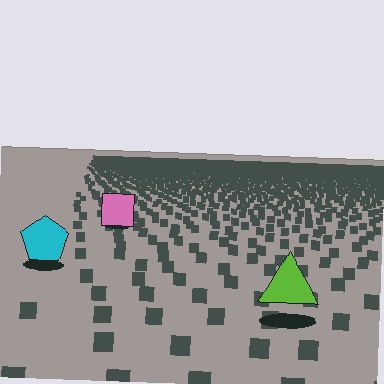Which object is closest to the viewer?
The lime triangle is closest. The texture marks near it are larger and more spread out.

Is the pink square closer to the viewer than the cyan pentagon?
No. The cyan pentagon is closer — you can tell from the texture gradient: the ground texture is coarser near it.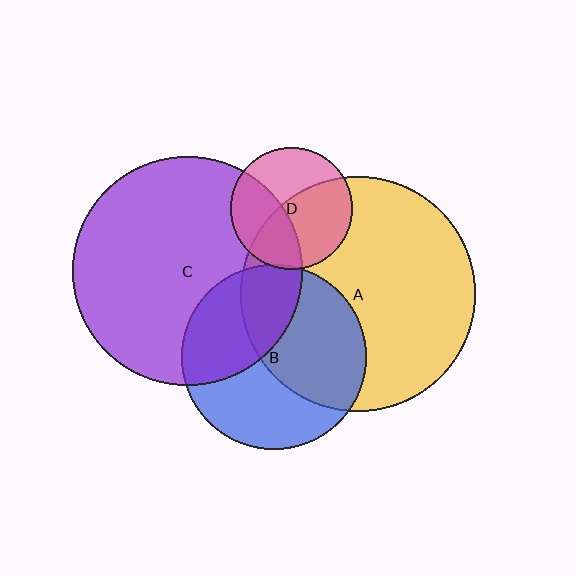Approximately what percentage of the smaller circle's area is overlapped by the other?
Approximately 35%.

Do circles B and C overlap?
Yes.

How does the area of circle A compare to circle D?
Approximately 3.7 times.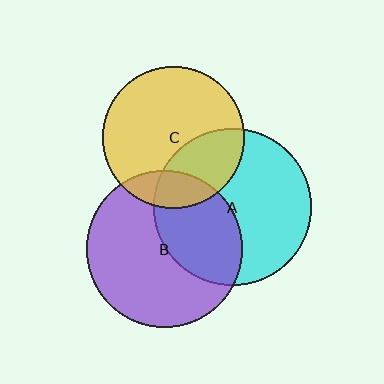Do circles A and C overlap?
Yes.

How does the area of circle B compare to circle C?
Approximately 1.2 times.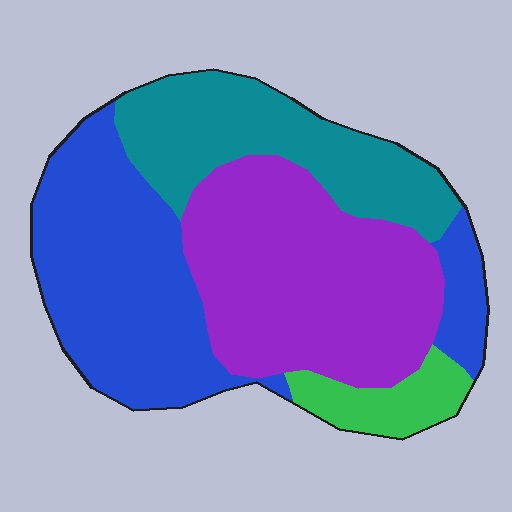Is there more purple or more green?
Purple.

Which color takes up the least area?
Green, at roughly 5%.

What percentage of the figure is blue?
Blue covers around 35% of the figure.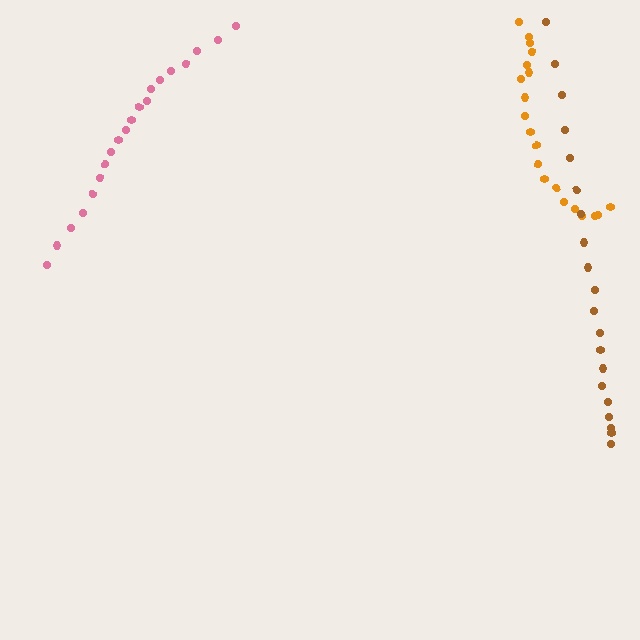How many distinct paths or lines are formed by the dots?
There are 3 distinct paths.